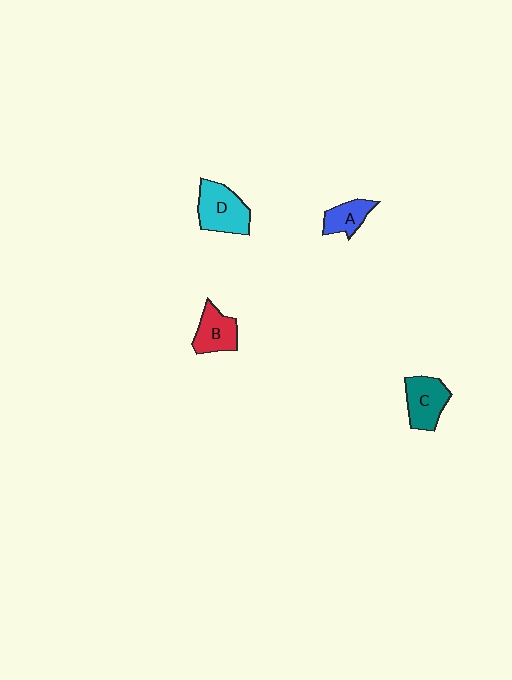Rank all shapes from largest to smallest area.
From largest to smallest: D (cyan), C (teal), B (red), A (blue).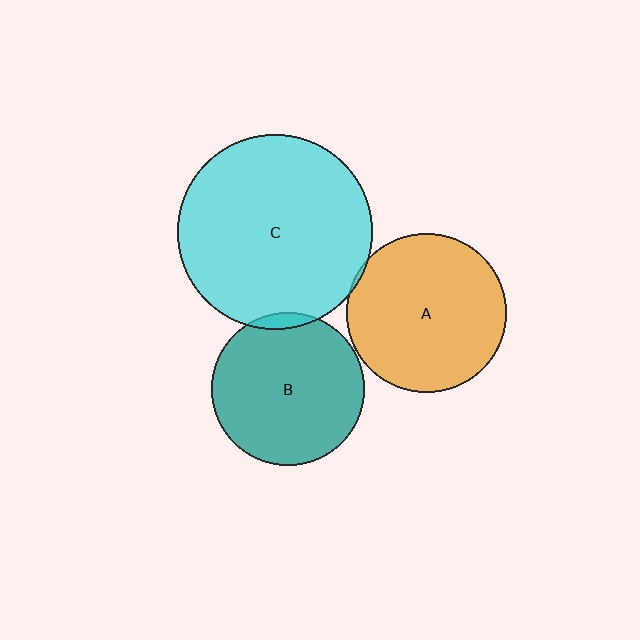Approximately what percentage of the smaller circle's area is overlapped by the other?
Approximately 5%.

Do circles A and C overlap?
Yes.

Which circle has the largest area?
Circle C (cyan).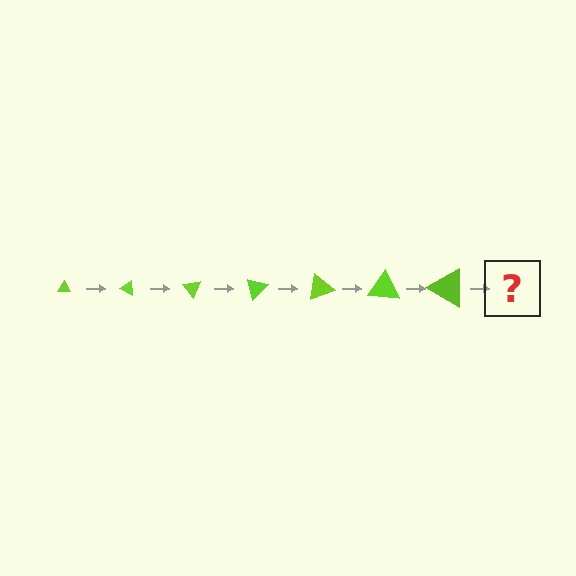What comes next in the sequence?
The next element should be a triangle, larger than the previous one and rotated 175 degrees from the start.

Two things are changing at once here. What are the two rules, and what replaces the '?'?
The two rules are that the triangle grows larger each step and it rotates 25 degrees each step. The '?' should be a triangle, larger than the previous one and rotated 175 degrees from the start.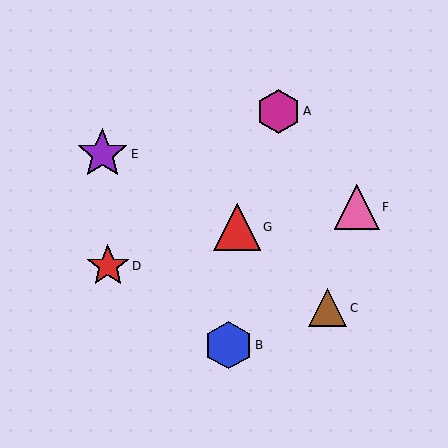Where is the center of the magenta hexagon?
The center of the magenta hexagon is at (278, 111).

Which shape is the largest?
The purple star (labeled E) is the largest.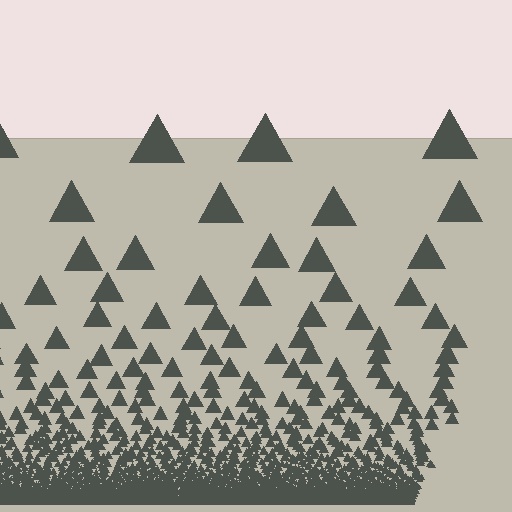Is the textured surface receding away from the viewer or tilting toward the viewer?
The surface appears to tilt toward the viewer. Texture elements get larger and sparser toward the top.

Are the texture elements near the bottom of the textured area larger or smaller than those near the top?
Smaller. The gradient is inverted — elements near the bottom are smaller and denser.